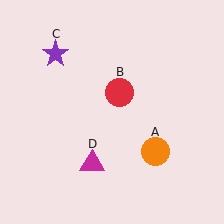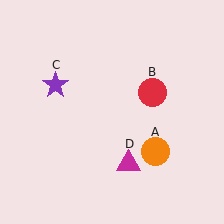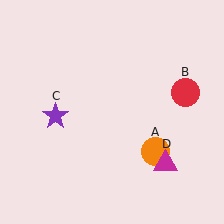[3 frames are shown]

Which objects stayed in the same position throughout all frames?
Orange circle (object A) remained stationary.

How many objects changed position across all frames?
3 objects changed position: red circle (object B), purple star (object C), magenta triangle (object D).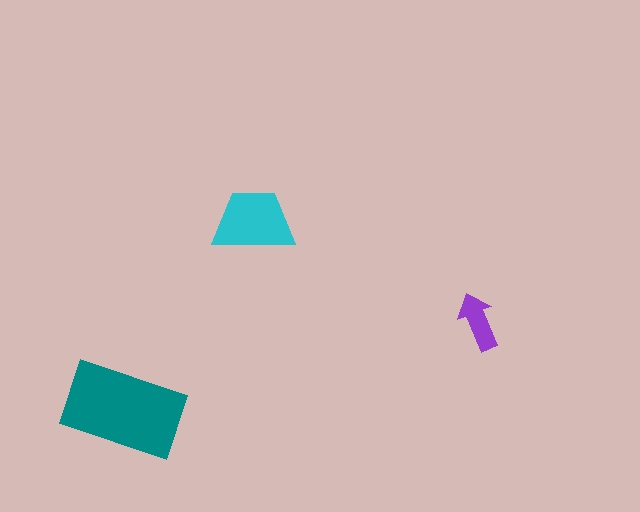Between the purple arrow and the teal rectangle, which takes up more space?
The teal rectangle.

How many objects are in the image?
There are 3 objects in the image.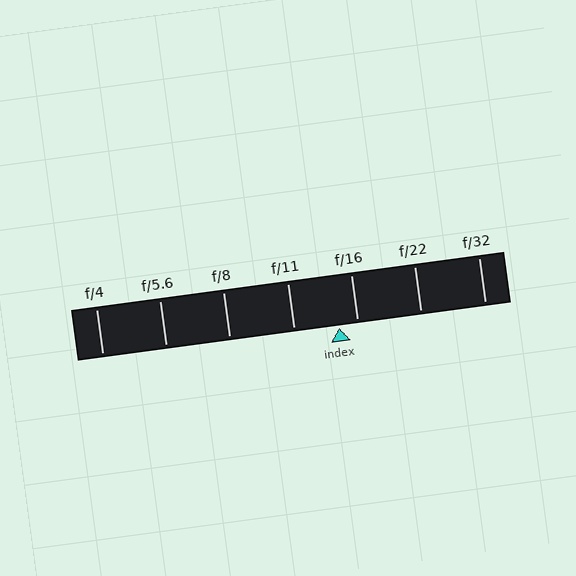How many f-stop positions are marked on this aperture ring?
There are 7 f-stop positions marked.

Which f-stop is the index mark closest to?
The index mark is closest to f/16.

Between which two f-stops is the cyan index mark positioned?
The index mark is between f/11 and f/16.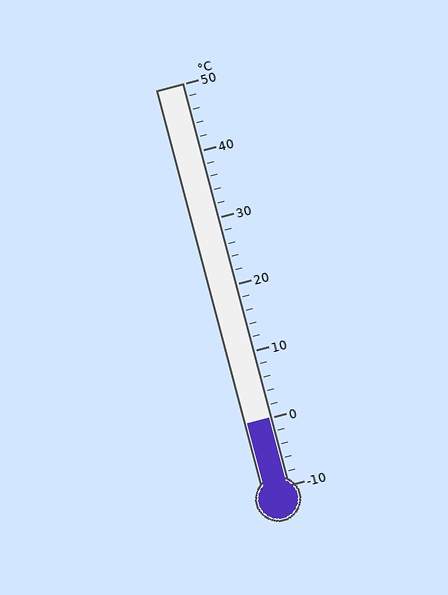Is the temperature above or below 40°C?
The temperature is below 40°C.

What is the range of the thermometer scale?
The thermometer scale ranges from -10°C to 50°C.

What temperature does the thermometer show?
The thermometer shows approximately 0°C.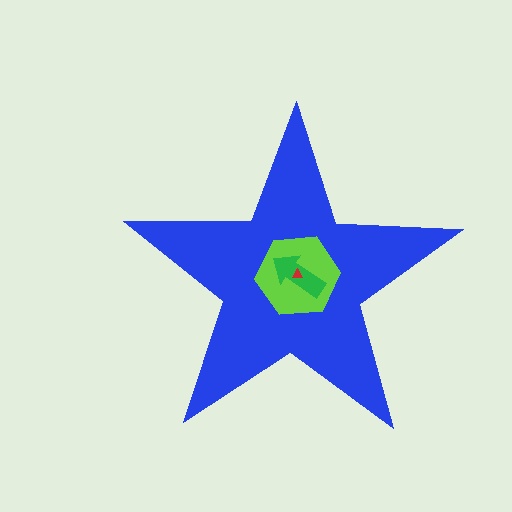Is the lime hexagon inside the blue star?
Yes.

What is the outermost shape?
The blue star.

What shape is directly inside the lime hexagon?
The green arrow.